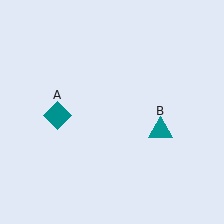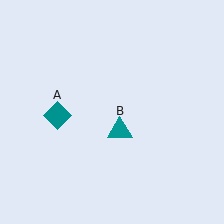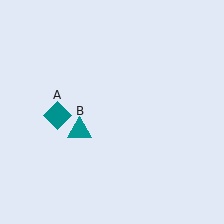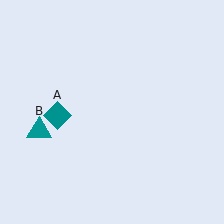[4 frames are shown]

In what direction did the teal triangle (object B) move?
The teal triangle (object B) moved left.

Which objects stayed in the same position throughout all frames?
Teal diamond (object A) remained stationary.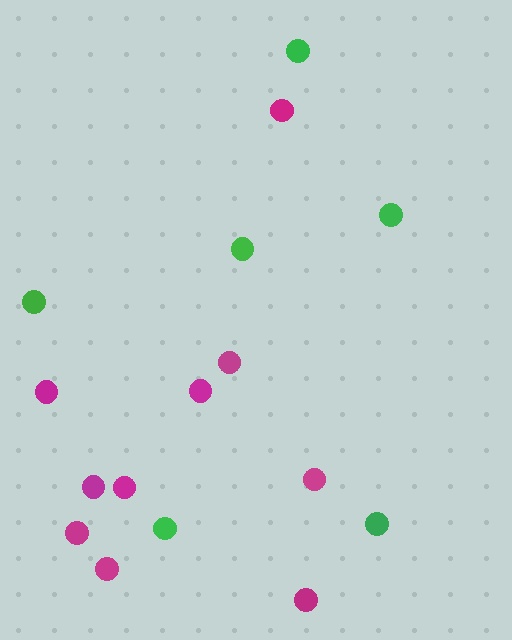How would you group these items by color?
There are 2 groups: one group of magenta circles (10) and one group of green circles (6).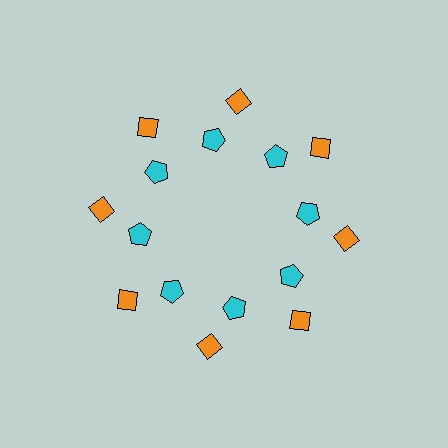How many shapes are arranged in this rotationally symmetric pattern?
There are 16 shapes, arranged in 8 groups of 2.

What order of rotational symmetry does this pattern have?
This pattern has 8-fold rotational symmetry.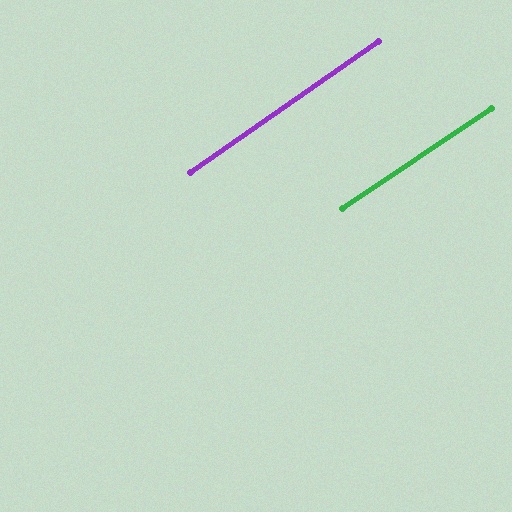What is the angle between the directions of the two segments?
Approximately 1 degree.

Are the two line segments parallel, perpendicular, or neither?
Parallel — their directions differ by only 1.0°.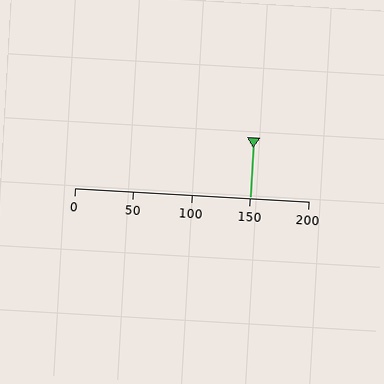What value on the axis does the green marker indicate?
The marker indicates approximately 150.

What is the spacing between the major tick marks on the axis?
The major ticks are spaced 50 apart.